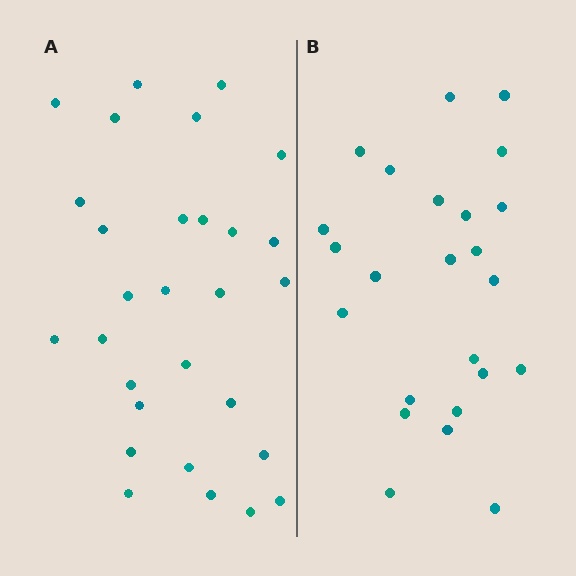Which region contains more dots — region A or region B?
Region A (the left region) has more dots.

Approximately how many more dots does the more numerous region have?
Region A has about 5 more dots than region B.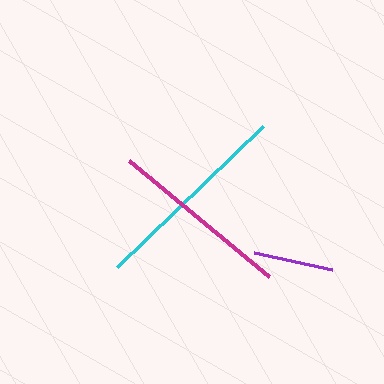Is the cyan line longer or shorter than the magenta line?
The cyan line is longer than the magenta line.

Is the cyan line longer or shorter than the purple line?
The cyan line is longer than the purple line.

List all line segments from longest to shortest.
From longest to shortest: cyan, magenta, purple.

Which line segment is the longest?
The cyan line is the longest at approximately 203 pixels.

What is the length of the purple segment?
The purple segment is approximately 81 pixels long.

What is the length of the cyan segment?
The cyan segment is approximately 203 pixels long.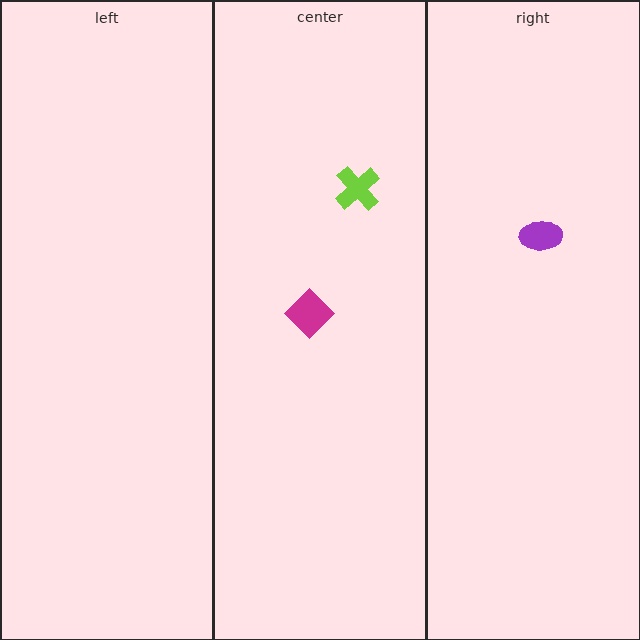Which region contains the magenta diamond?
The center region.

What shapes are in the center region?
The magenta diamond, the lime cross.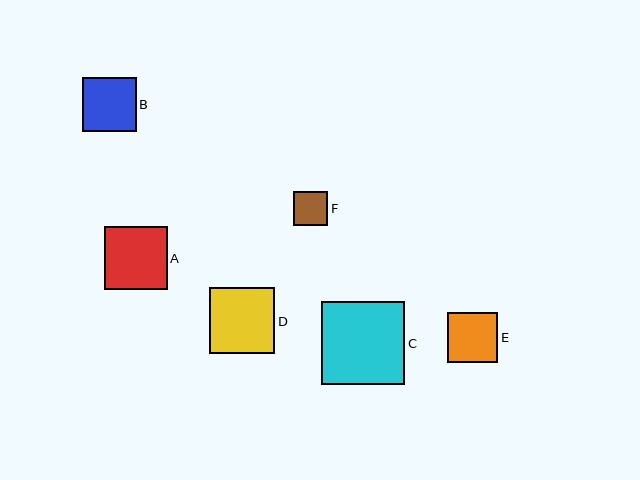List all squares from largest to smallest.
From largest to smallest: C, D, A, B, E, F.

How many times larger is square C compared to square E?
Square C is approximately 1.7 times the size of square E.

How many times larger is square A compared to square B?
Square A is approximately 1.2 times the size of square B.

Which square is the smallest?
Square F is the smallest with a size of approximately 34 pixels.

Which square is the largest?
Square C is the largest with a size of approximately 84 pixels.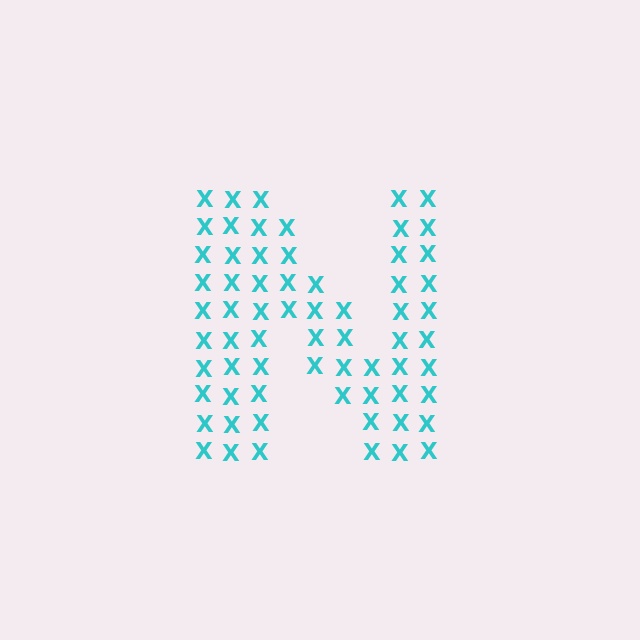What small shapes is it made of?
It is made of small letter X's.